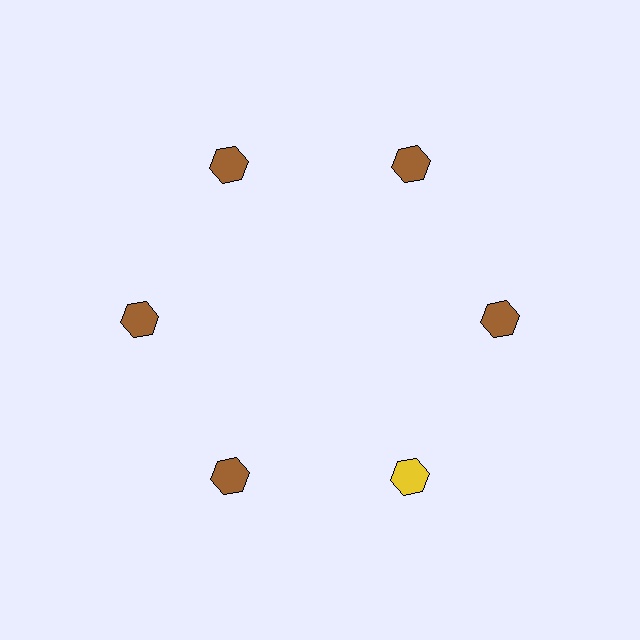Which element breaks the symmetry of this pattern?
The yellow hexagon at roughly the 5 o'clock position breaks the symmetry. All other shapes are brown hexagons.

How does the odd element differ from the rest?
It has a different color: yellow instead of brown.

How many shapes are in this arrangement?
There are 6 shapes arranged in a ring pattern.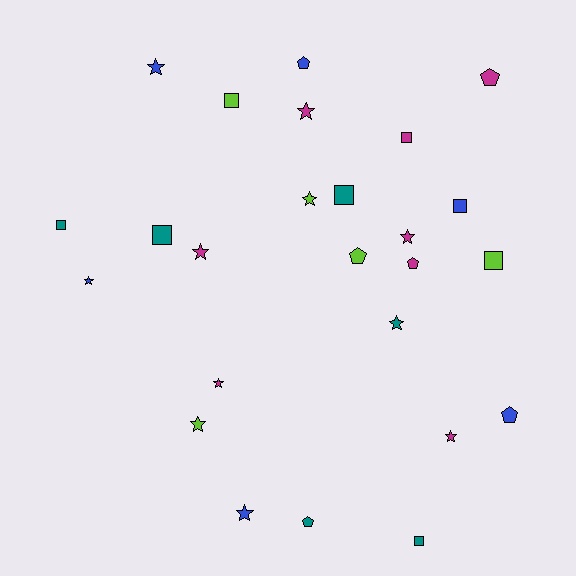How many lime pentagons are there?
There is 1 lime pentagon.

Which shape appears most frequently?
Star, with 11 objects.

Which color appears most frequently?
Magenta, with 8 objects.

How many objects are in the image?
There are 25 objects.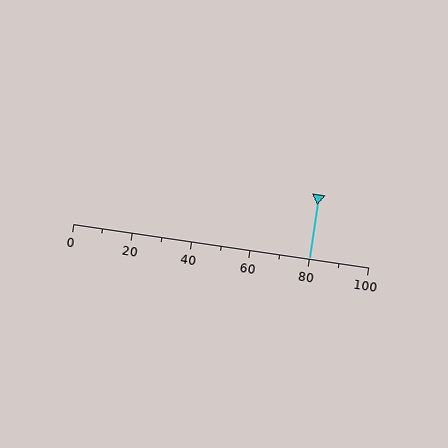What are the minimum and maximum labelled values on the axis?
The axis runs from 0 to 100.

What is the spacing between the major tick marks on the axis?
The major ticks are spaced 20 apart.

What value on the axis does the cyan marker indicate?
The marker indicates approximately 80.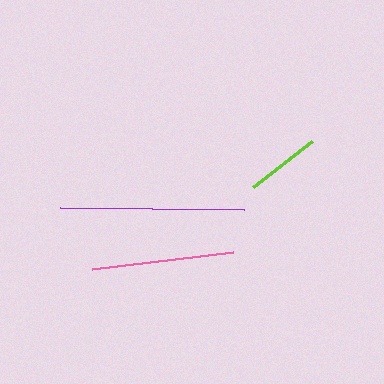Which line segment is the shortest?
The lime line is the shortest at approximately 75 pixels.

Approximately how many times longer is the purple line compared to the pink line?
The purple line is approximately 1.3 times the length of the pink line.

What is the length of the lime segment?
The lime segment is approximately 75 pixels long.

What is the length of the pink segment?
The pink segment is approximately 142 pixels long.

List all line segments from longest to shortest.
From longest to shortest: purple, pink, lime.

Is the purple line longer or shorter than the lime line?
The purple line is longer than the lime line.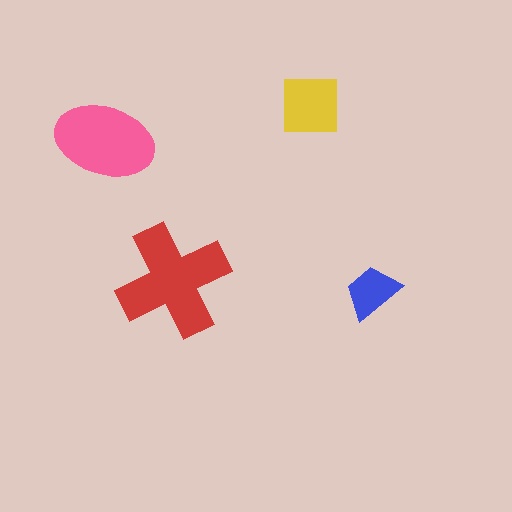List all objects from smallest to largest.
The blue trapezoid, the yellow square, the pink ellipse, the red cross.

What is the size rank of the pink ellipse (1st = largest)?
2nd.